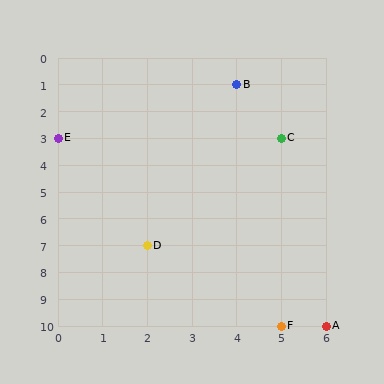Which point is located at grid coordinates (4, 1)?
Point B is at (4, 1).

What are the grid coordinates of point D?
Point D is at grid coordinates (2, 7).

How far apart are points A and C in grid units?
Points A and C are 1 column and 7 rows apart (about 7.1 grid units diagonally).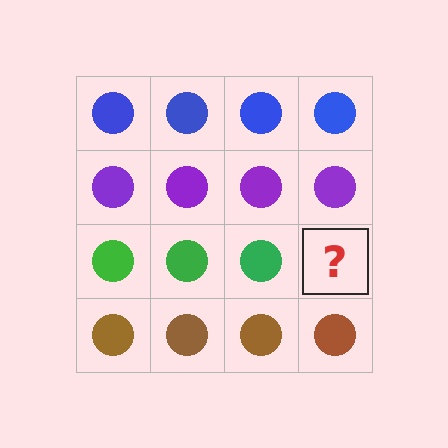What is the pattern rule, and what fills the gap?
The rule is that each row has a consistent color. The gap should be filled with a green circle.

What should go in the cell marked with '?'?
The missing cell should contain a green circle.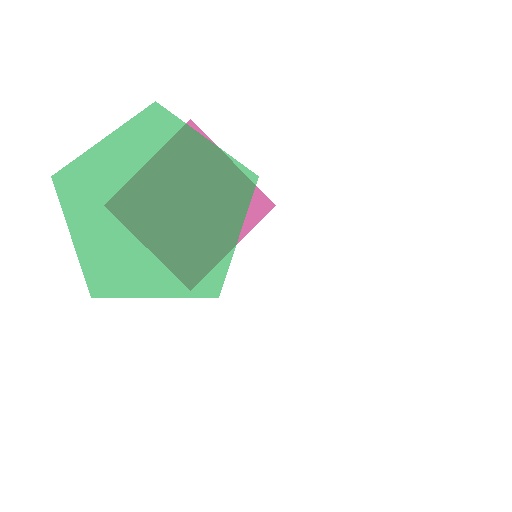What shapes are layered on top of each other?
The layered shapes are: a magenta diamond, a green pentagon.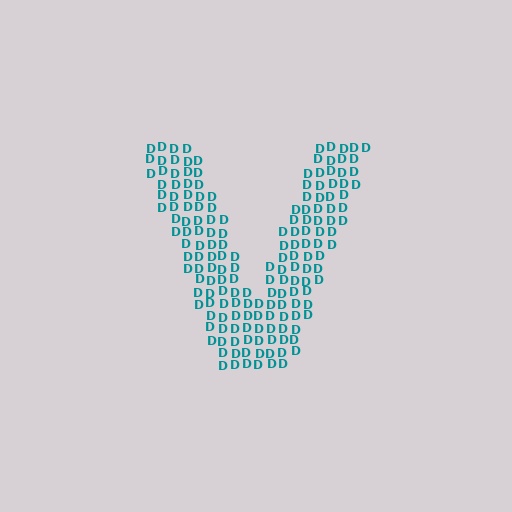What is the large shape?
The large shape is the letter V.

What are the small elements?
The small elements are letter D's.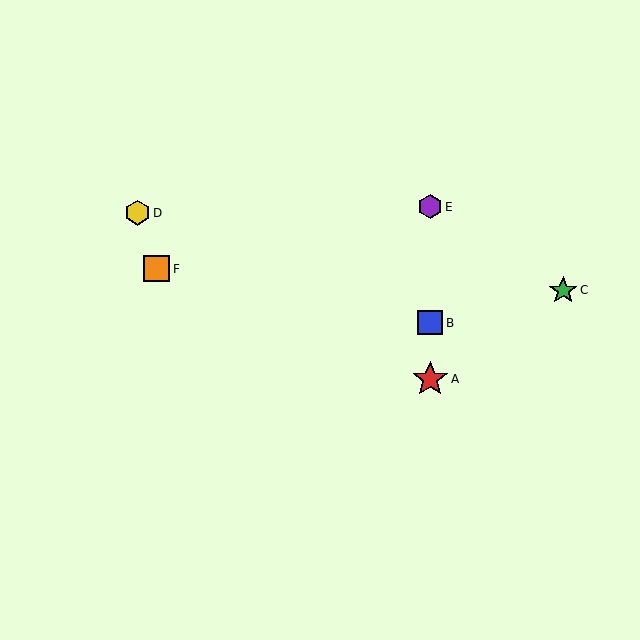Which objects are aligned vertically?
Objects A, B, E are aligned vertically.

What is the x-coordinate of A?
Object A is at x≈430.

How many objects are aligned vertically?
3 objects (A, B, E) are aligned vertically.